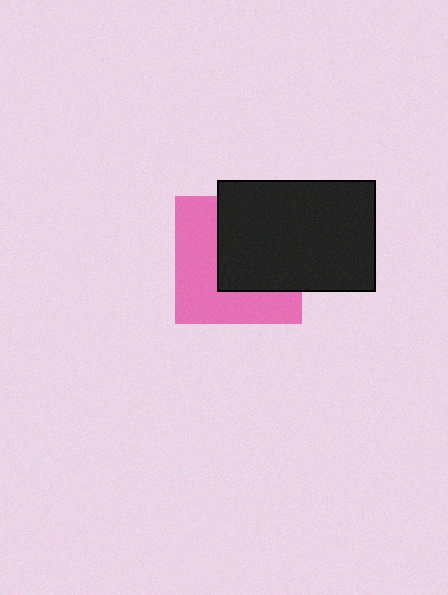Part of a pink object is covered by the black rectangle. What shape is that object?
It is a square.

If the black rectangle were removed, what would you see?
You would see the complete pink square.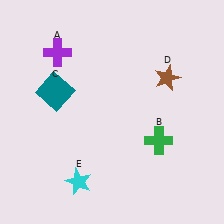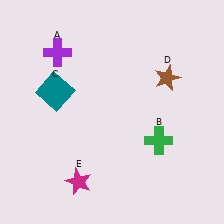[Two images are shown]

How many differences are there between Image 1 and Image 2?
There is 1 difference between the two images.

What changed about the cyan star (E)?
In Image 1, E is cyan. In Image 2, it changed to magenta.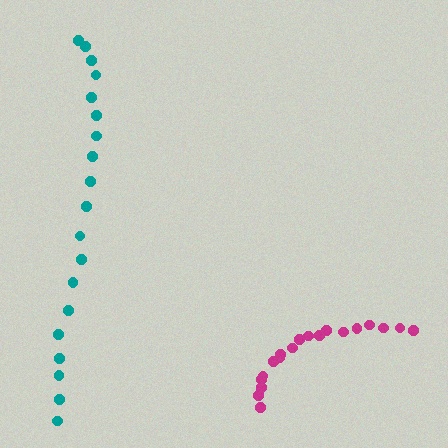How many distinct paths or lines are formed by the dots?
There are 2 distinct paths.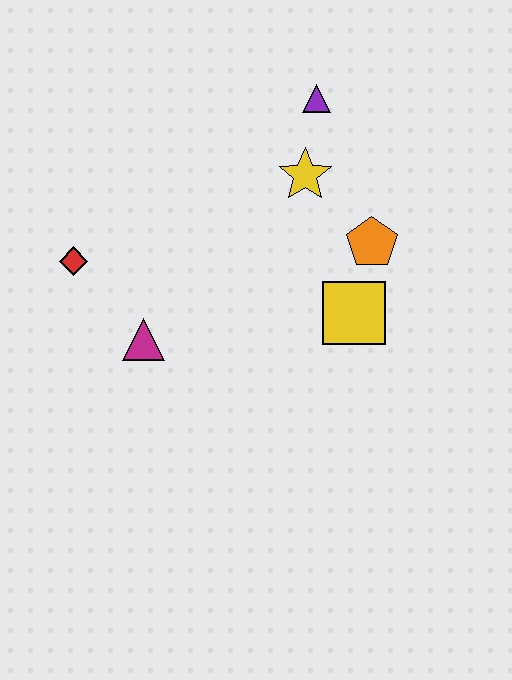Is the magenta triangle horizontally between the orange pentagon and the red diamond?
Yes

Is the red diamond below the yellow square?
No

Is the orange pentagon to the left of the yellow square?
No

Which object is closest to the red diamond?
The magenta triangle is closest to the red diamond.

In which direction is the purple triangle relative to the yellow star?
The purple triangle is above the yellow star.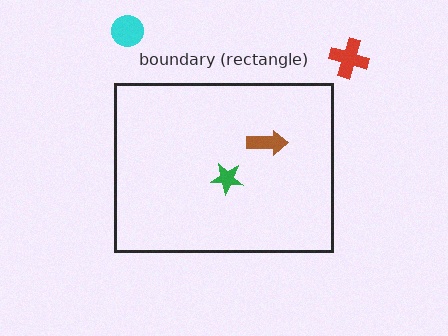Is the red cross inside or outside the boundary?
Outside.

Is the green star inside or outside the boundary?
Inside.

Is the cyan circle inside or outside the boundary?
Outside.